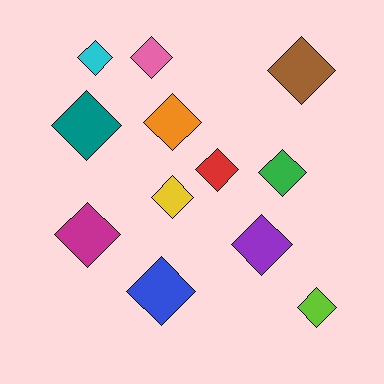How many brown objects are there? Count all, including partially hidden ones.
There is 1 brown object.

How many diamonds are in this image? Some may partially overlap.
There are 12 diamonds.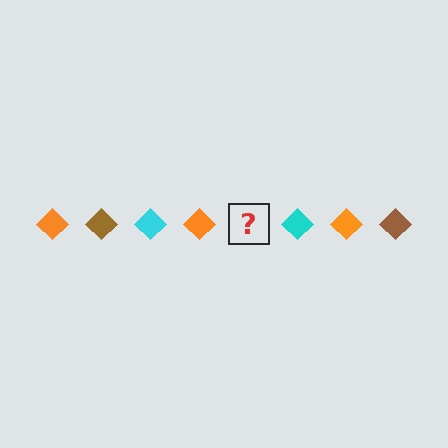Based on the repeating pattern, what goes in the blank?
The blank should be a brown diamond.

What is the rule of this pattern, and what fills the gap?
The rule is that the pattern cycles through orange, brown, cyan diamonds. The gap should be filled with a brown diamond.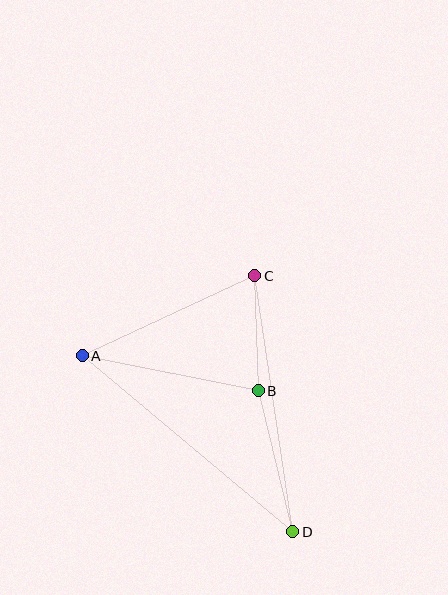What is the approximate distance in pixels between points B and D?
The distance between B and D is approximately 145 pixels.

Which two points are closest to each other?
Points B and C are closest to each other.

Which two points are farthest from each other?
Points A and D are farthest from each other.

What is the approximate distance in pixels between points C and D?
The distance between C and D is approximately 259 pixels.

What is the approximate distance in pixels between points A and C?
The distance between A and C is approximately 190 pixels.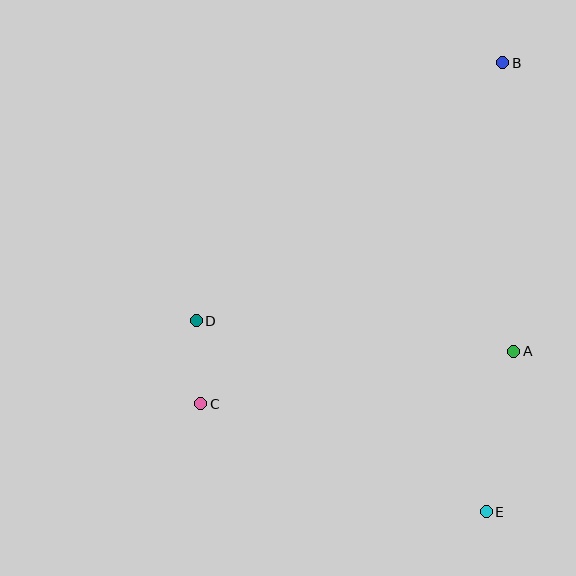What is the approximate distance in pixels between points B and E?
The distance between B and E is approximately 449 pixels.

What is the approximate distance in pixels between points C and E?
The distance between C and E is approximately 305 pixels.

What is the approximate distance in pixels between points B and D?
The distance between B and D is approximately 401 pixels.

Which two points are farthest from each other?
Points B and C are farthest from each other.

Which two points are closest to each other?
Points C and D are closest to each other.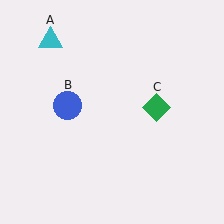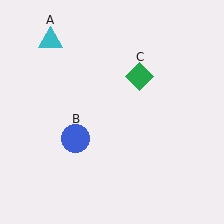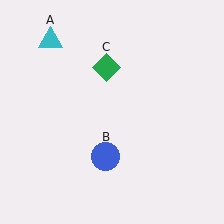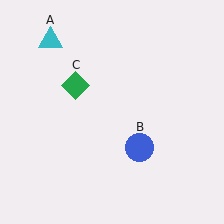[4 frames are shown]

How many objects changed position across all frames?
2 objects changed position: blue circle (object B), green diamond (object C).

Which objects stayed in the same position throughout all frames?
Cyan triangle (object A) remained stationary.